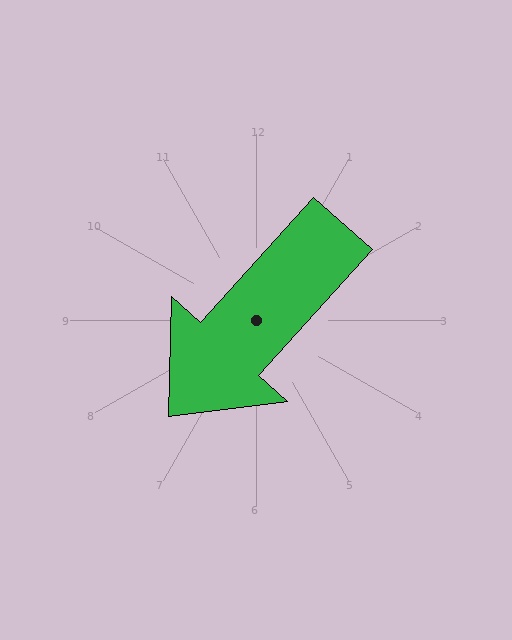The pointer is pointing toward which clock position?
Roughly 7 o'clock.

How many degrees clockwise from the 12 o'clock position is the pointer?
Approximately 222 degrees.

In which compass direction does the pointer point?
Southwest.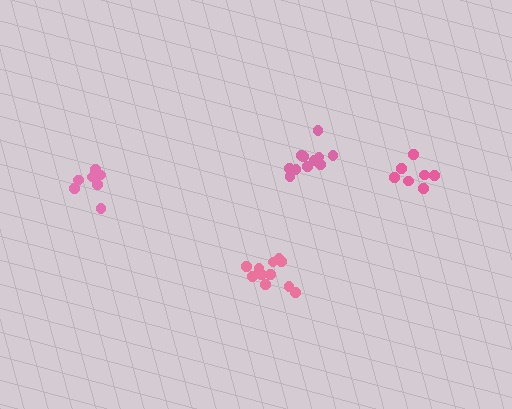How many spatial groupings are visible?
There are 4 spatial groupings.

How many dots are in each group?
Group 1: 11 dots, Group 2: 11 dots, Group 3: 8 dots, Group 4: 7 dots (37 total).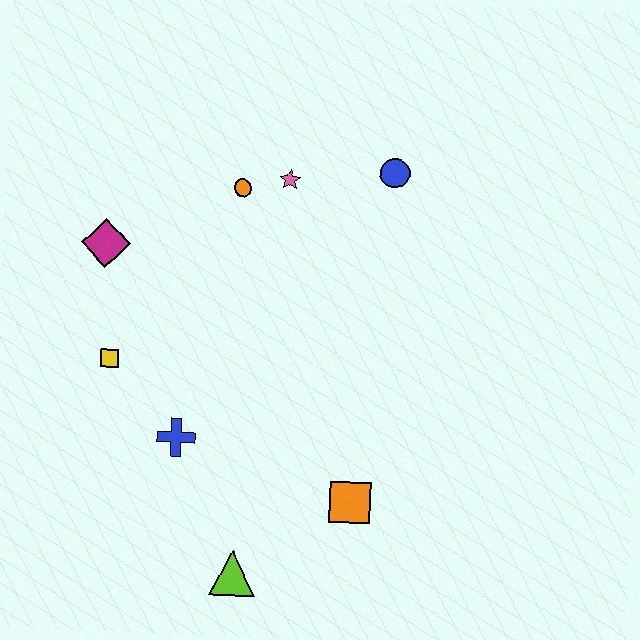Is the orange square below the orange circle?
Yes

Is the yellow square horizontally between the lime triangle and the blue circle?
No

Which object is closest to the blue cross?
The yellow square is closest to the blue cross.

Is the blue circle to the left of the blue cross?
No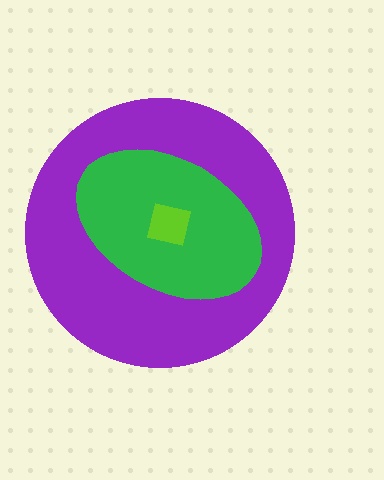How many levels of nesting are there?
3.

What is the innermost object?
The lime square.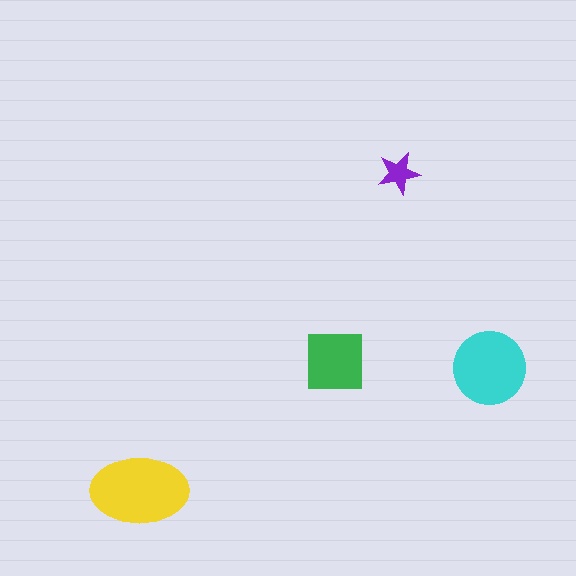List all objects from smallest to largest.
The purple star, the green square, the cyan circle, the yellow ellipse.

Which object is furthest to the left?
The yellow ellipse is leftmost.